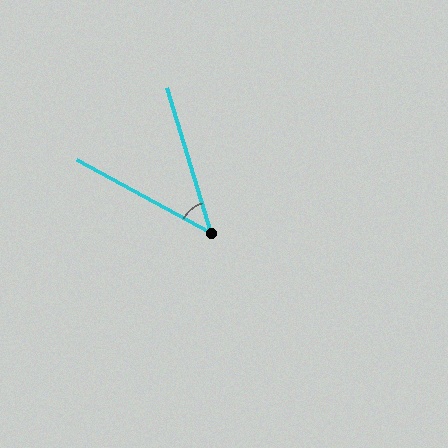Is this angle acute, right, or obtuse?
It is acute.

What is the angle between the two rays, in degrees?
Approximately 44 degrees.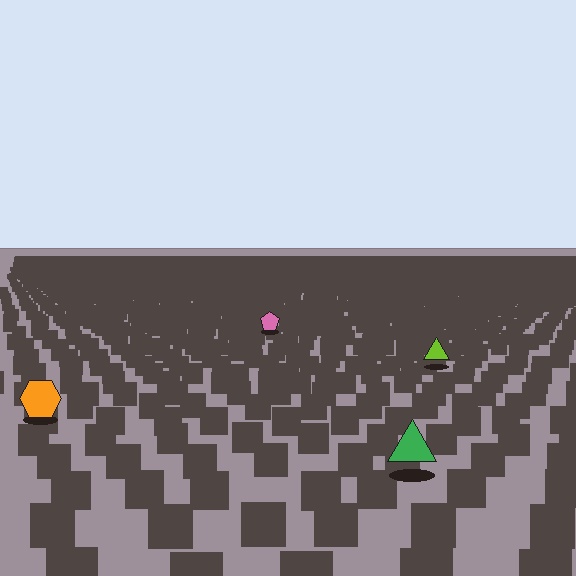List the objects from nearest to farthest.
From nearest to farthest: the green triangle, the orange hexagon, the lime triangle, the pink pentagon.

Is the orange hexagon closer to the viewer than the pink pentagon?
Yes. The orange hexagon is closer — you can tell from the texture gradient: the ground texture is coarser near it.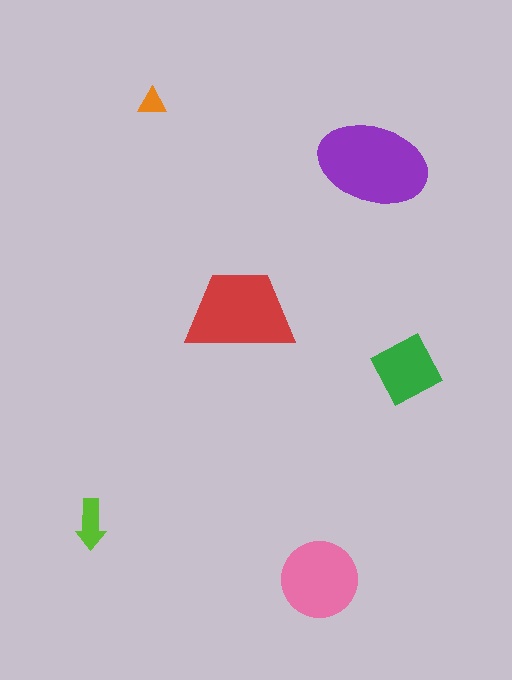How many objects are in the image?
There are 6 objects in the image.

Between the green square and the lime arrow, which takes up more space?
The green square.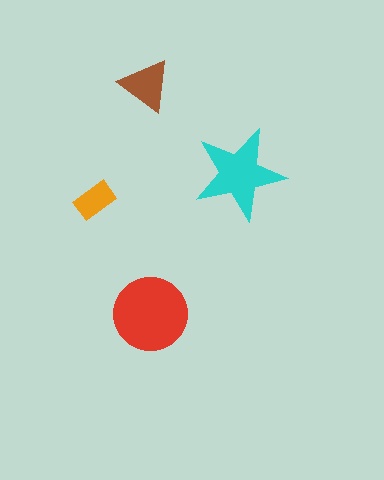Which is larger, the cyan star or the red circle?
The red circle.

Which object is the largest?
The red circle.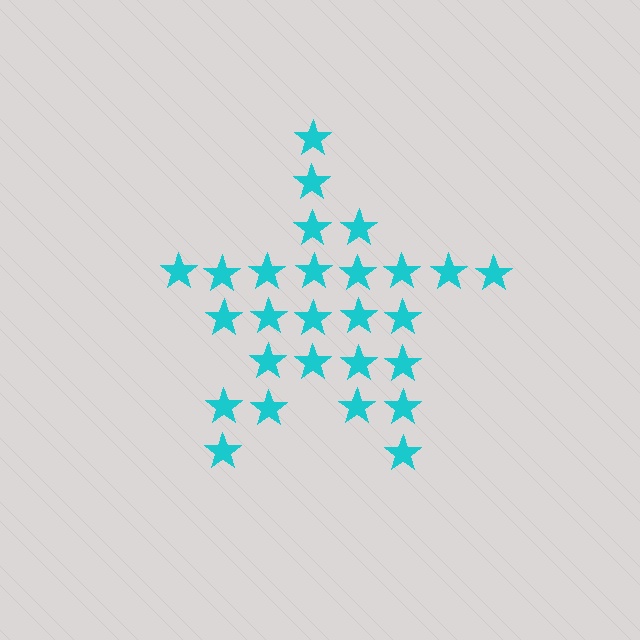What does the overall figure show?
The overall figure shows a star.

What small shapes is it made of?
It is made of small stars.